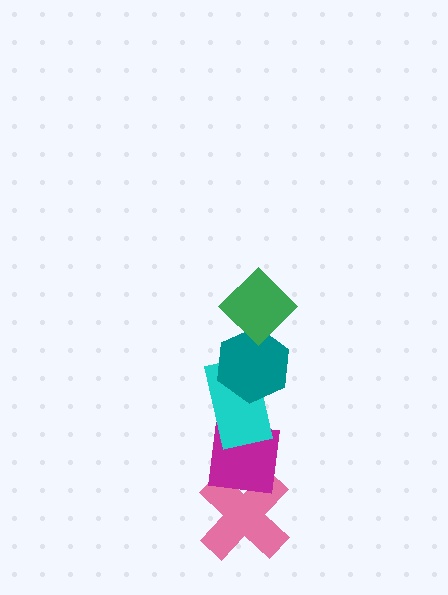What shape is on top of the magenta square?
The cyan rectangle is on top of the magenta square.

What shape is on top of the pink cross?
The magenta square is on top of the pink cross.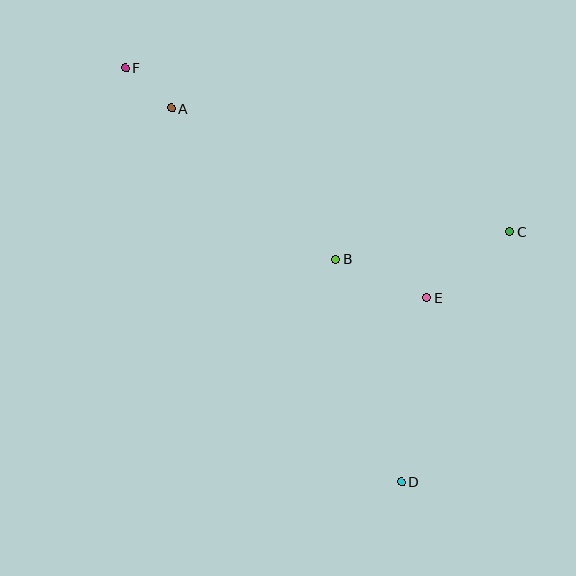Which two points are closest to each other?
Points A and F are closest to each other.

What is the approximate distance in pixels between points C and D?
The distance between C and D is approximately 273 pixels.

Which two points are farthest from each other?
Points D and F are farthest from each other.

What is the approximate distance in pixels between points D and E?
The distance between D and E is approximately 186 pixels.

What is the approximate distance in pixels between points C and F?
The distance between C and F is approximately 418 pixels.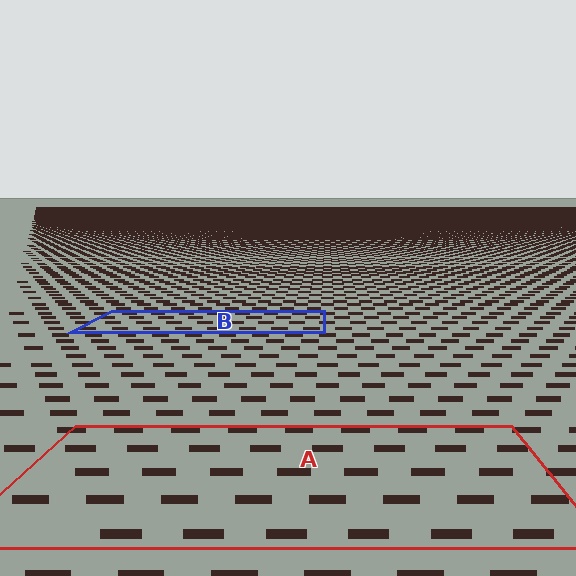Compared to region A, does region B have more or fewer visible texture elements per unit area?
Region B has more texture elements per unit area — they are packed more densely because it is farther away.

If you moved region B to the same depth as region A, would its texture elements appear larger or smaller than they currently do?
They would appear larger. At a closer depth, the same texture elements are projected at a bigger on-screen size.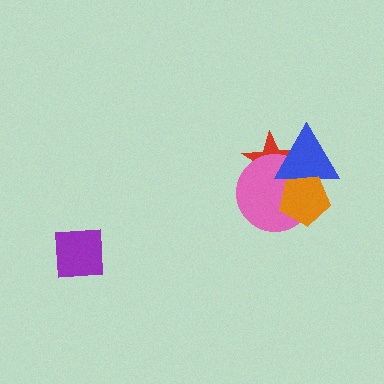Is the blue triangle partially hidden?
Yes, it is partially covered by another shape.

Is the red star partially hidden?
Yes, it is partially covered by another shape.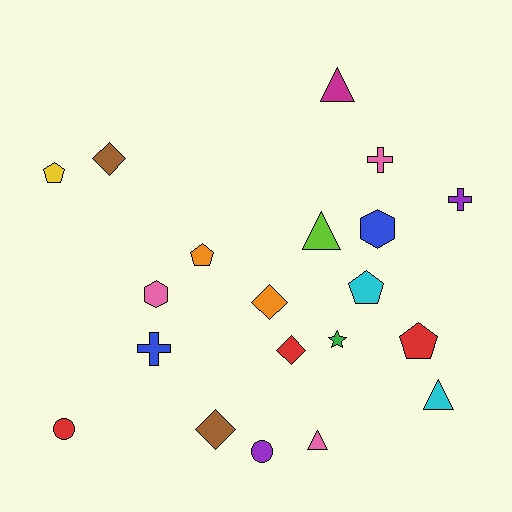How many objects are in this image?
There are 20 objects.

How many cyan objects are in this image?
There are 2 cyan objects.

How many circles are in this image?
There are 2 circles.